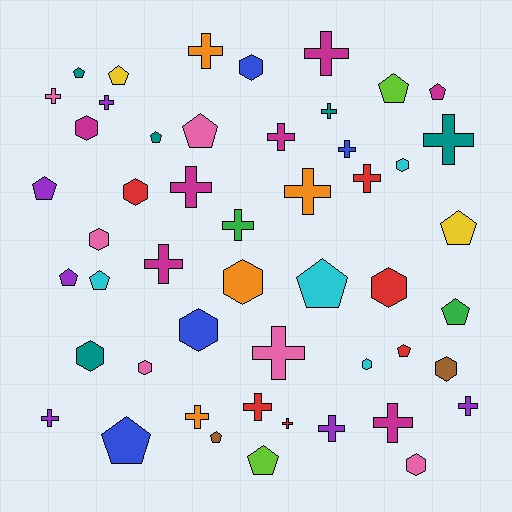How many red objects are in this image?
There are 6 red objects.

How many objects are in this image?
There are 50 objects.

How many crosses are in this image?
There are 21 crosses.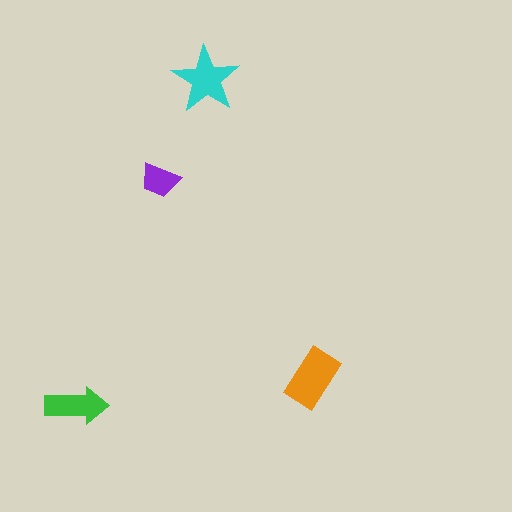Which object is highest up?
The cyan star is topmost.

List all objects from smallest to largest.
The purple trapezoid, the green arrow, the cyan star, the orange rectangle.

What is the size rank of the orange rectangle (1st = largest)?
1st.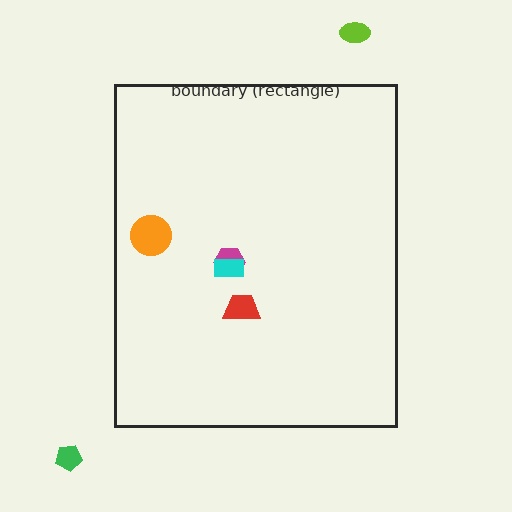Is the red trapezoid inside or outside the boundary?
Inside.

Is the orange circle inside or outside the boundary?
Inside.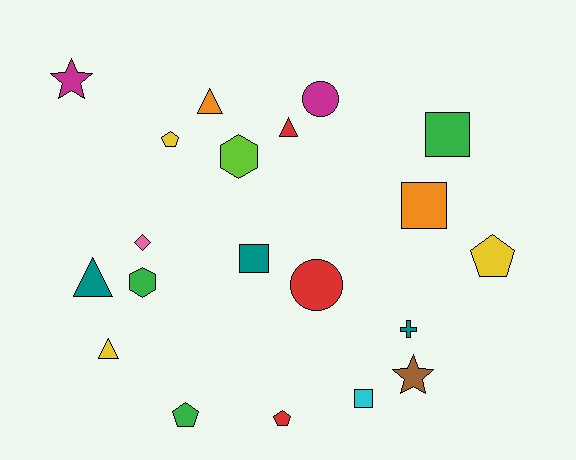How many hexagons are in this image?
There are 2 hexagons.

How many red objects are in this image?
There are 3 red objects.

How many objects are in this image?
There are 20 objects.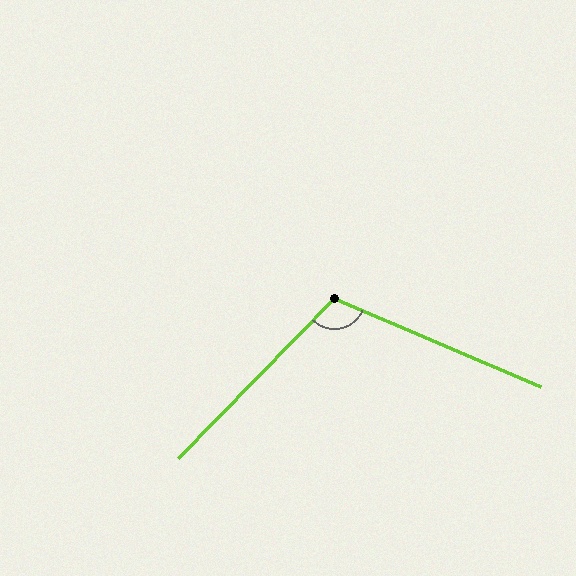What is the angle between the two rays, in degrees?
Approximately 111 degrees.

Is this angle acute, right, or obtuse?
It is obtuse.